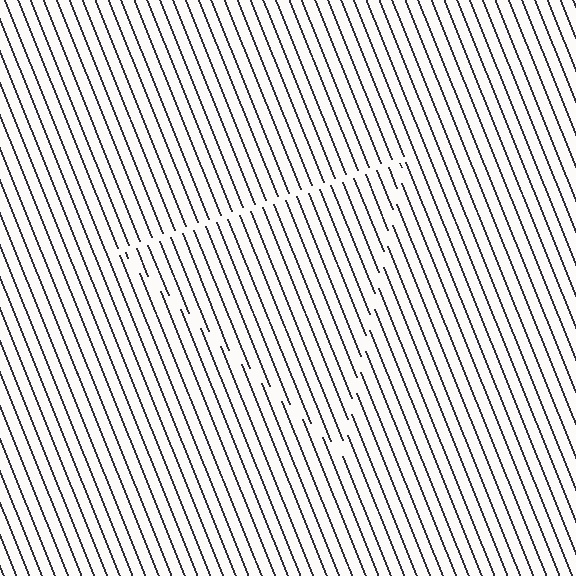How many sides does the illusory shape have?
3 sides — the line-ends trace a triangle.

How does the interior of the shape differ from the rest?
The interior of the shape contains the same grating, shifted by half a period — the contour is defined by the phase discontinuity where line-ends from the inner and outer gratings abut.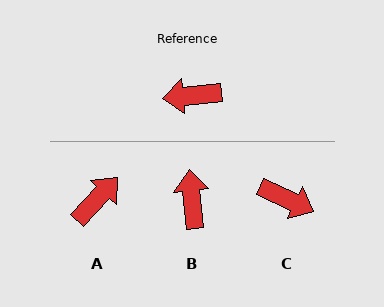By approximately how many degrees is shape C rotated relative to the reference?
Approximately 149 degrees counter-clockwise.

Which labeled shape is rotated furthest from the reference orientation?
C, about 149 degrees away.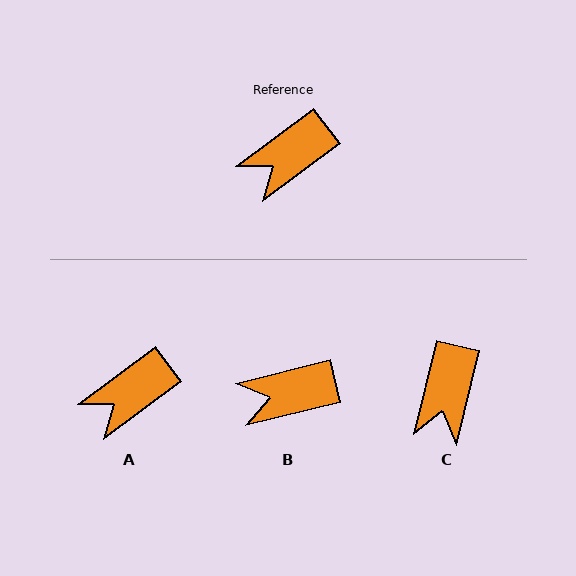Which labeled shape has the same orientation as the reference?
A.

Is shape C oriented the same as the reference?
No, it is off by about 39 degrees.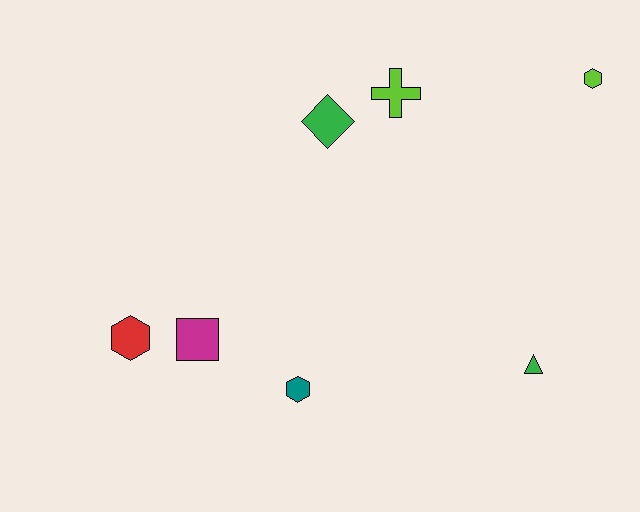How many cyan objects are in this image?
There are no cyan objects.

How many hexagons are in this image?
There are 3 hexagons.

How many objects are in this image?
There are 7 objects.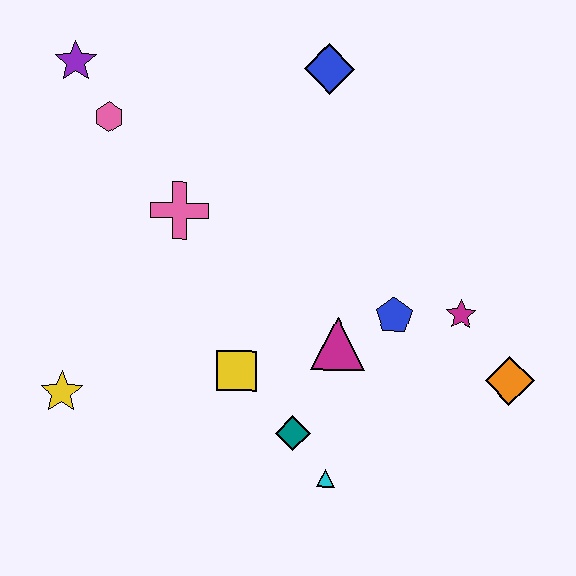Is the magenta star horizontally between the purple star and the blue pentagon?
No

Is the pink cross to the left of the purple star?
No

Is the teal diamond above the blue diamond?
No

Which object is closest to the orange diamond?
The magenta star is closest to the orange diamond.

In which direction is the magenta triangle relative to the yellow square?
The magenta triangle is to the right of the yellow square.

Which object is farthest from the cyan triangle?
The purple star is farthest from the cyan triangle.